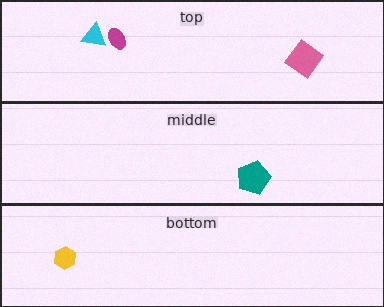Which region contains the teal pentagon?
The middle region.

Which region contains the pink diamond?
The top region.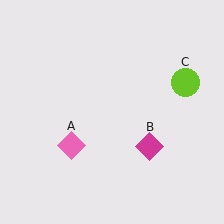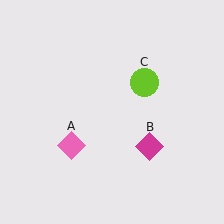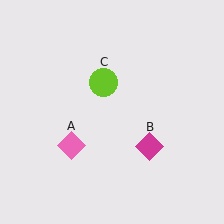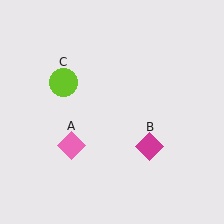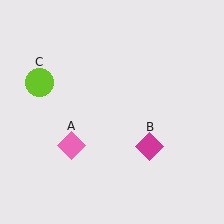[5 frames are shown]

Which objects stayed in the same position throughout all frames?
Pink diamond (object A) and magenta diamond (object B) remained stationary.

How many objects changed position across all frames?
1 object changed position: lime circle (object C).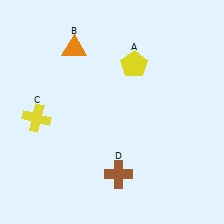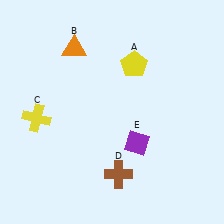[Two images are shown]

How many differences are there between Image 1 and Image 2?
There is 1 difference between the two images.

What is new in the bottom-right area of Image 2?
A purple diamond (E) was added in the bottom-right area of Image 2.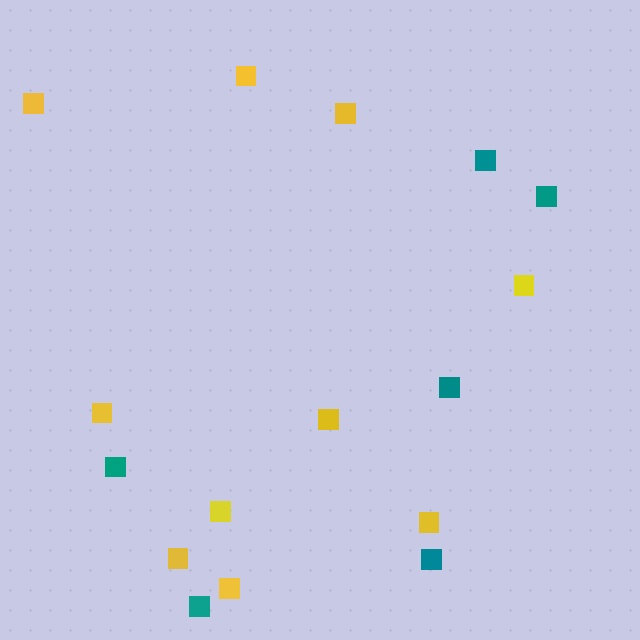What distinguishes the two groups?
There are 2 groups: one group of yellow squares (10) and one group of teal squares (6).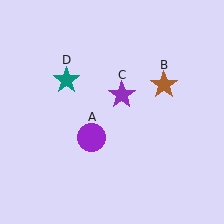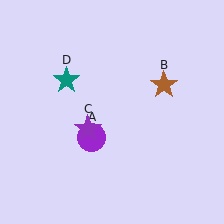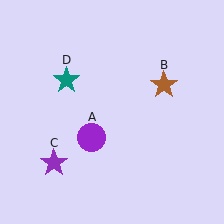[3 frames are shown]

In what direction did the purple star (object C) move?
The purple star (object C) moved down and to the left.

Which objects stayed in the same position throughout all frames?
Purple circle (object A) and brown star (object B) and teal star (object D) remained stationary.